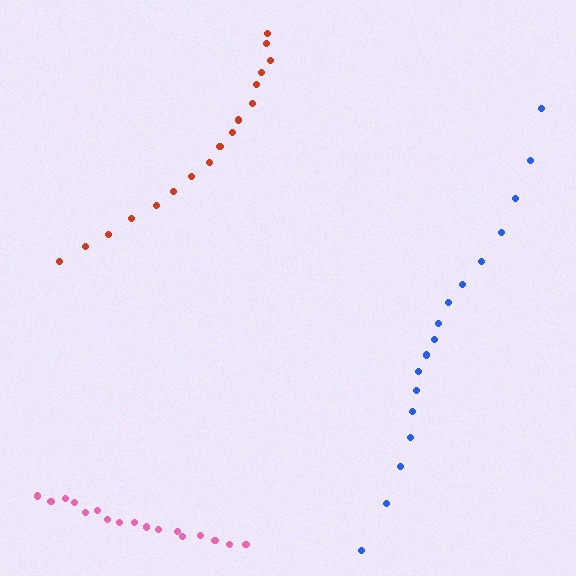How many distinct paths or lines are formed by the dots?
There are 3 distinct paths.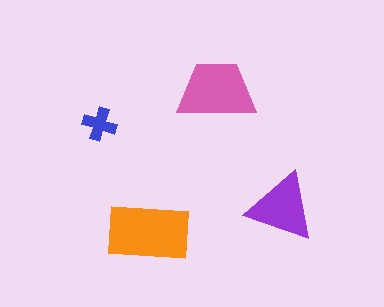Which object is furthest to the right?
The purple triangle is rightmost.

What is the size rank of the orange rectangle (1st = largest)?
1st.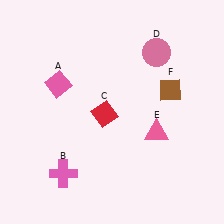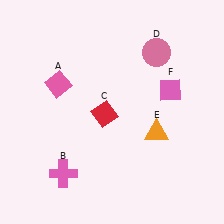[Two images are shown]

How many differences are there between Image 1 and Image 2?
There are 2 differences between the two images.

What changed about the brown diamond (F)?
In Image 1, F is brown. In Image 2, it changed to pink.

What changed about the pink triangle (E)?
In Image 1, E is pink. In Image 2, it changed to orange.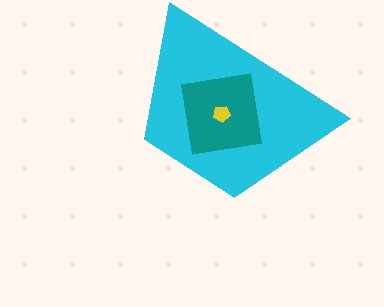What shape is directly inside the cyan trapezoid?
The teal square.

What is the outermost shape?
The cyan trapezoid.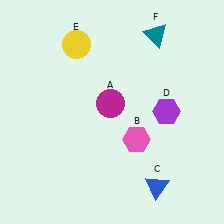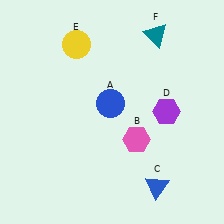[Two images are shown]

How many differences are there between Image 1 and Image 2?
There is 1 difference between the two images.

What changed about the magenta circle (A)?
In Image 1, A is magenta. In Image 2, it changed to blue.